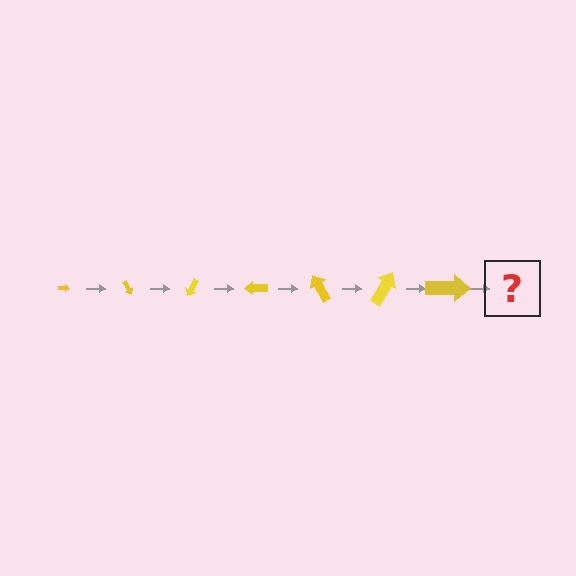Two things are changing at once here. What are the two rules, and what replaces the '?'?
The two rules are that the arrow grows larger each step and it rotates 60 degrees each step. The '?' should be an arrow, larger than the previous one and rotated 420 degrees from the start.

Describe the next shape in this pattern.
It should be an arrow, larger than the previous one and rotated 420 degrees from the start.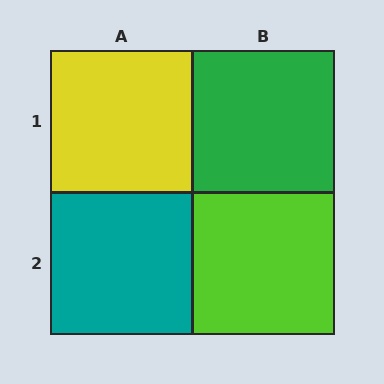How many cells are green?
1 cell is green.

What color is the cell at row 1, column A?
Yellow.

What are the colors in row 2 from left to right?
Teal, lime.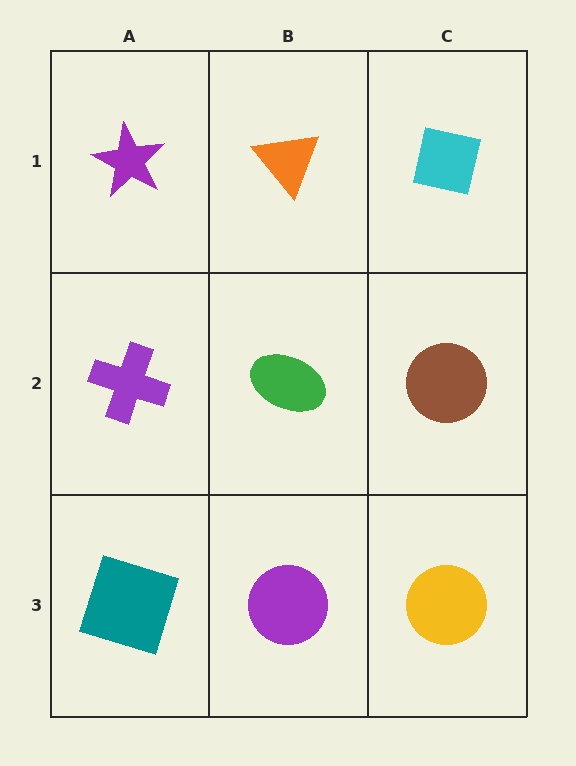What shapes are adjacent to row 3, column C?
A brown circle (row 2, column C), a purple circle (row 3, column B).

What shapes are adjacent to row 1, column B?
A green ellipse (row 2, column B), a purple star (row 1, column A), a cyan square (row 1, column C).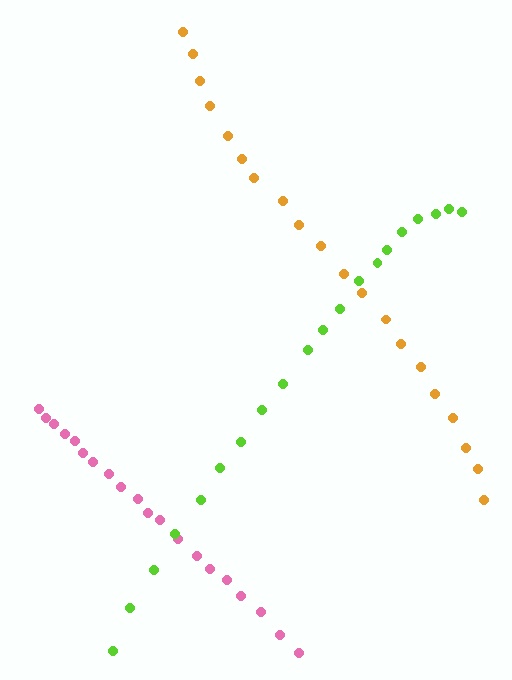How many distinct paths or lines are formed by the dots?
There are 3 distinct paths.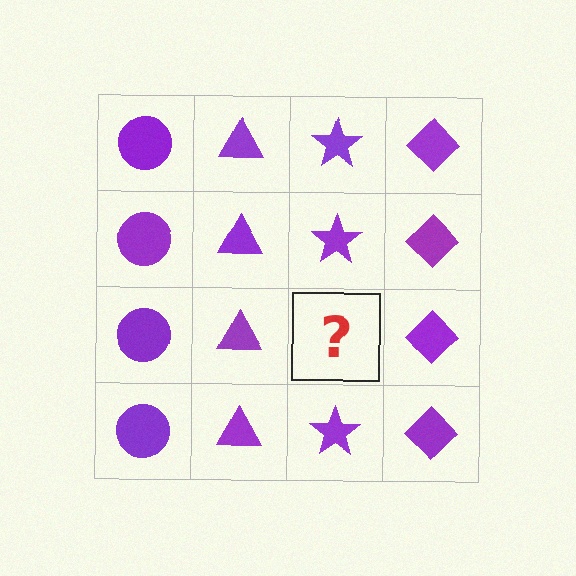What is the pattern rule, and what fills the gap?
The rule is that each column has a consistent shape. The gap should be filled with a purple star.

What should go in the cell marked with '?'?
The missing cell should contain a purple star.